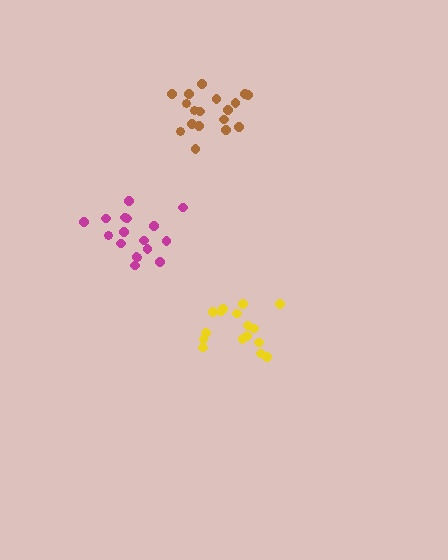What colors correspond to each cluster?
The clusters are colored: yellow, magenta, brown.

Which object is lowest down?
The yellow cluster is bottommost.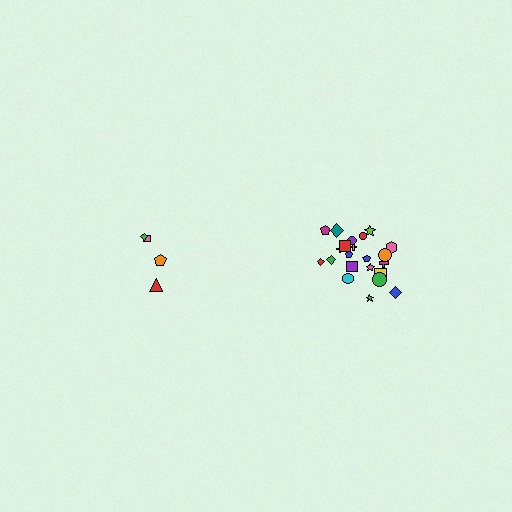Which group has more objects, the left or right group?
The right group.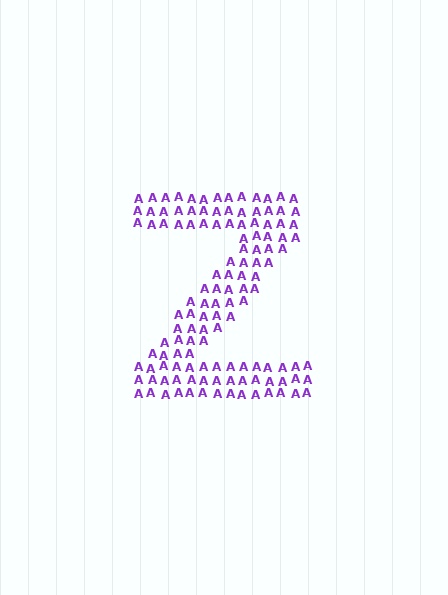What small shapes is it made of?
It is made of small letter A's.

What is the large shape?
The large shape is the letter Z.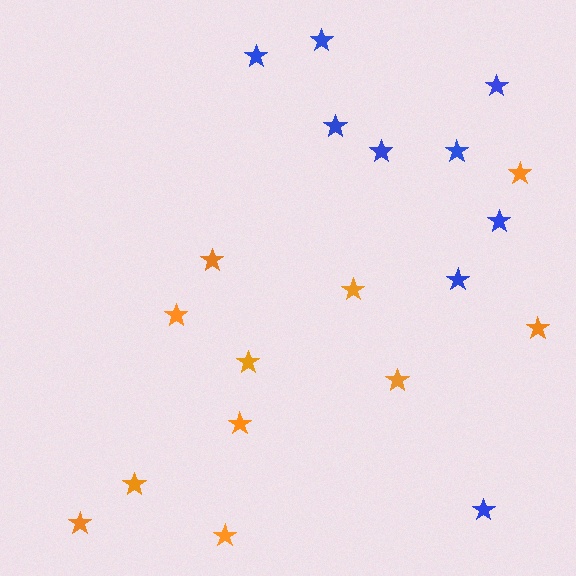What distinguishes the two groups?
There are 2 groups: one group of orange stars (11) and one group of blue stars (9).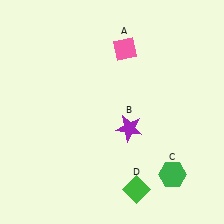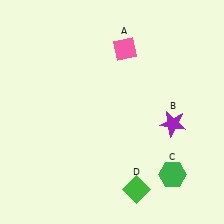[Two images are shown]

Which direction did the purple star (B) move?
The purple star (B) moved right.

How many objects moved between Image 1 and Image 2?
1 object moved between the two images.